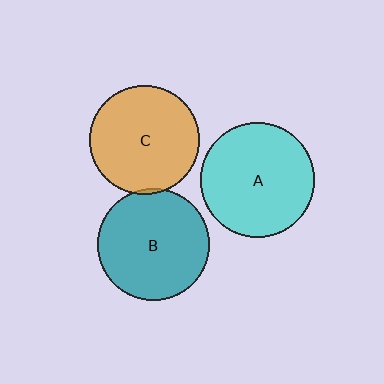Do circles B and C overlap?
Yes.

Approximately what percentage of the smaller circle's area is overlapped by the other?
Approximately 5%.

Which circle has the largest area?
Circle A (cyan).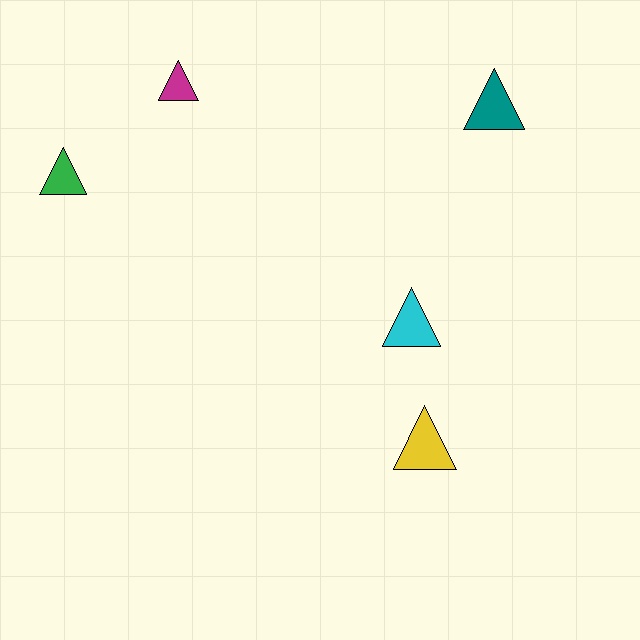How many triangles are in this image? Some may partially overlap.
There are 5 triangles.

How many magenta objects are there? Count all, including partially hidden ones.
There is 1 magenta object.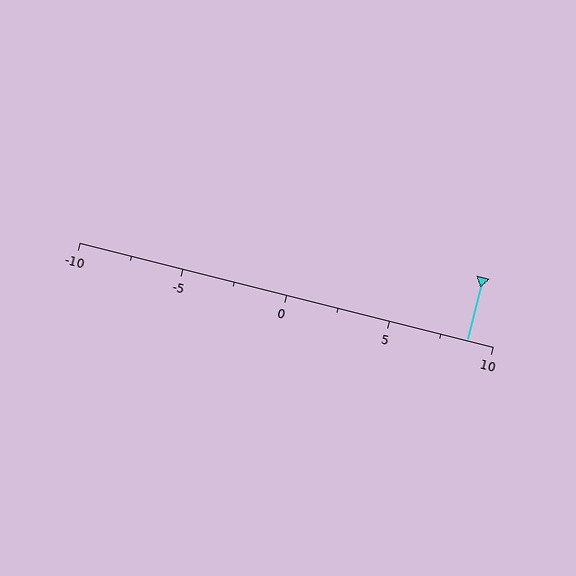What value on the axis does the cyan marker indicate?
The marker indicates approximately 8.8.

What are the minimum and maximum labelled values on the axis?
The axis runs from -10 to 10.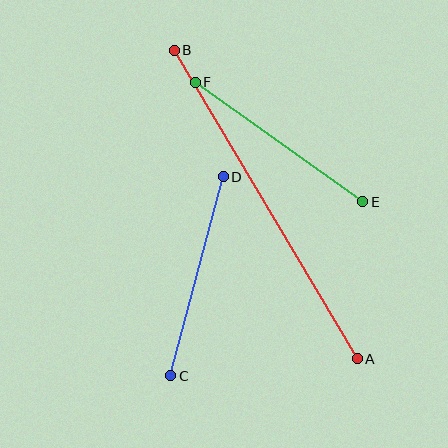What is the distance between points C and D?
The distance is approximately 206 pixels.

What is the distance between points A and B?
The distance is approximately 359 pixels.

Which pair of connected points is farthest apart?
Points A and B are farthest apart.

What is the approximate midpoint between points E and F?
The midpoint is at approximately (279, 142) pixels.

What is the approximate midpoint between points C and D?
The midpoint is at approximately (197, 276) pixels.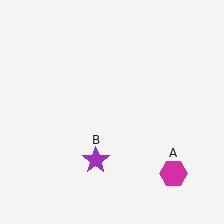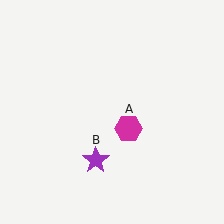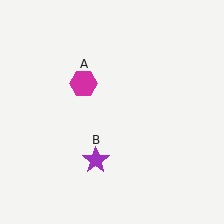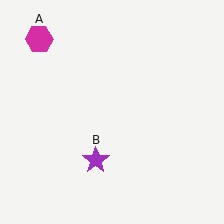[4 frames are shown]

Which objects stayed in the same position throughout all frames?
Purple star (object B) remained stationary.